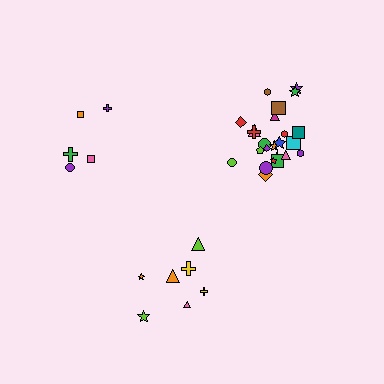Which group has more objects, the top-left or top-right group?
The top-right group.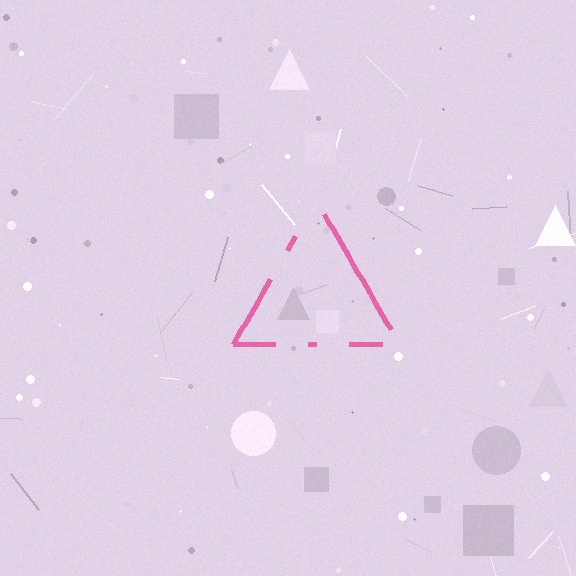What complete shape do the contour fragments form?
The contour fragments form a triangle.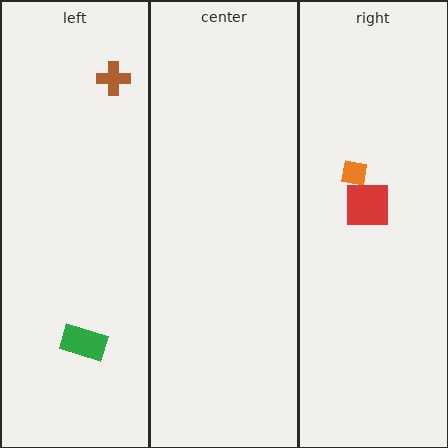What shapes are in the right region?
The orange square, the red square.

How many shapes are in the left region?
2.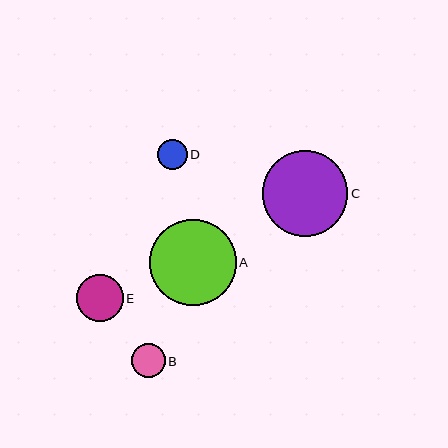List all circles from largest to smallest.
From largest to smallest: A, C, E, B, D.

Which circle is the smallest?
Circle D is the smallest with a size of approximately 30 pixels.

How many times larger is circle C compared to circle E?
Circle C is approximately 1.8 times the size of circle E.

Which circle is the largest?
Circle A is the largest with a size of approximately 86 pixels.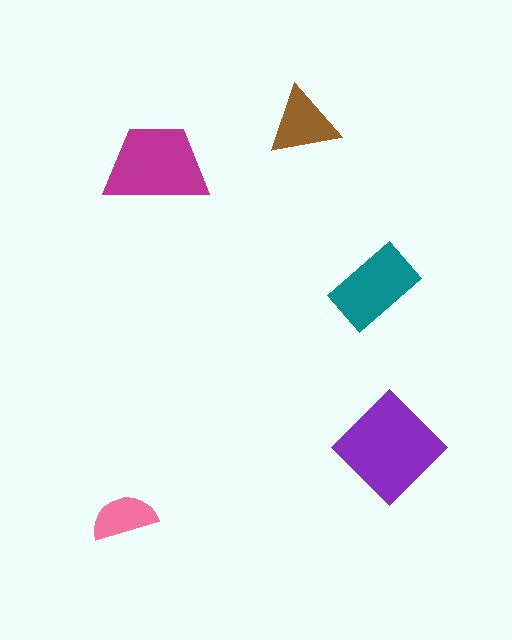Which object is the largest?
The purple diamond.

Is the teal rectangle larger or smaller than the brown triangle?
Larger.